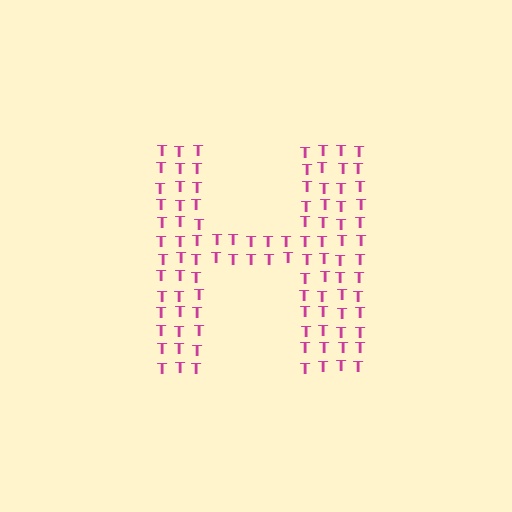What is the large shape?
The large shape is the letter H.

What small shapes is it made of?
It is made of small letter T's.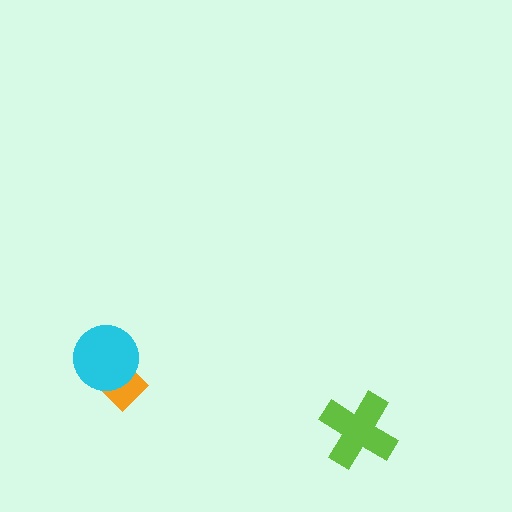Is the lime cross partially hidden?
No, no other shape covers it.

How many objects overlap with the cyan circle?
1 object overlaps with the cyan circle.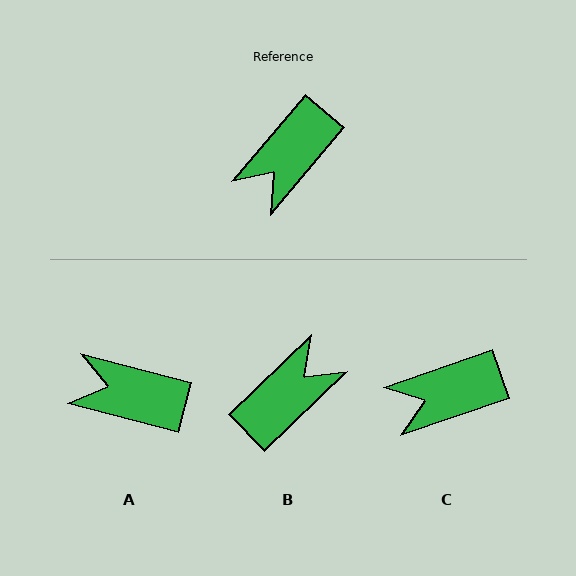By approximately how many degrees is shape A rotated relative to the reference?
Approximately 64 degrees clockwise.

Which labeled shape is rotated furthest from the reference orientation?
B, about 174 degrees away.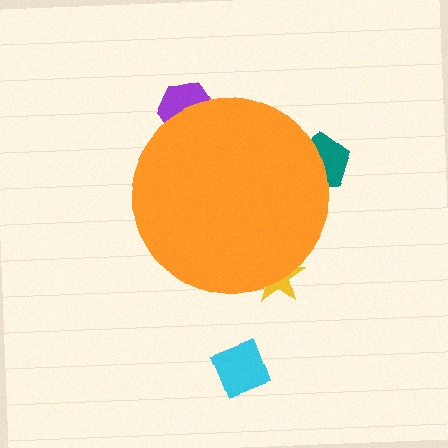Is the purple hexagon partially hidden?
Yes, the purple hexagon is partially hidden behind the orange circle.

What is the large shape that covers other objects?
An orange circle.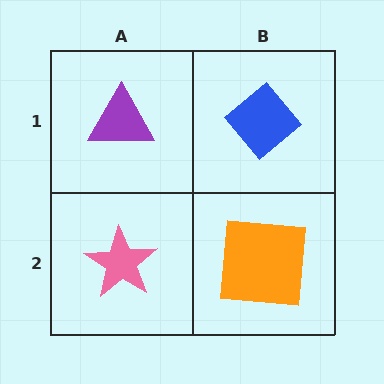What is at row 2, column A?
A pink star.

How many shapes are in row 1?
2 shapes.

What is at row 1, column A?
A purple triangle.